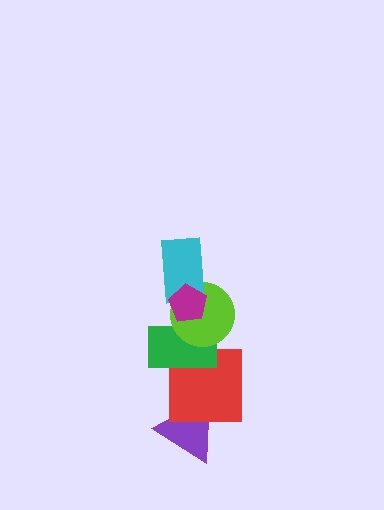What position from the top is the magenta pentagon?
The magenta pentagon is 1st from the top.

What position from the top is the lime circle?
The lime circle is 3rd from the top.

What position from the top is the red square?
The red square is 5th from the top.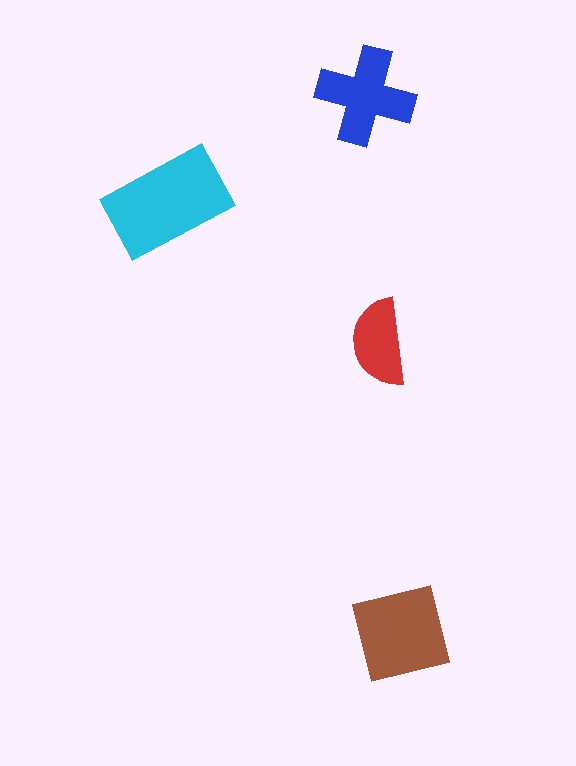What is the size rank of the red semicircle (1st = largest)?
4th.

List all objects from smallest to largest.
The red semicircle, the blue cross, the brown square, the cyan rectangle.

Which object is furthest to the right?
The brown square is rightmost.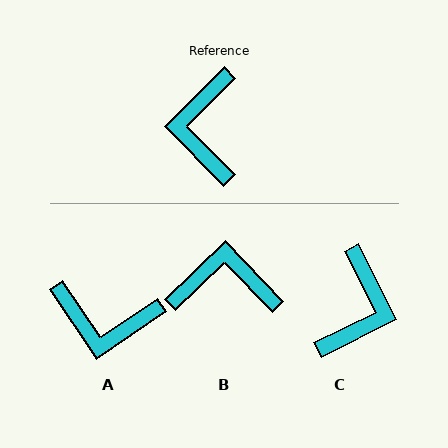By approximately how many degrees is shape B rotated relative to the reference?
Approximately 91 degrees clockwise.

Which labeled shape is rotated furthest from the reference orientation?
C, about 162 degrees away.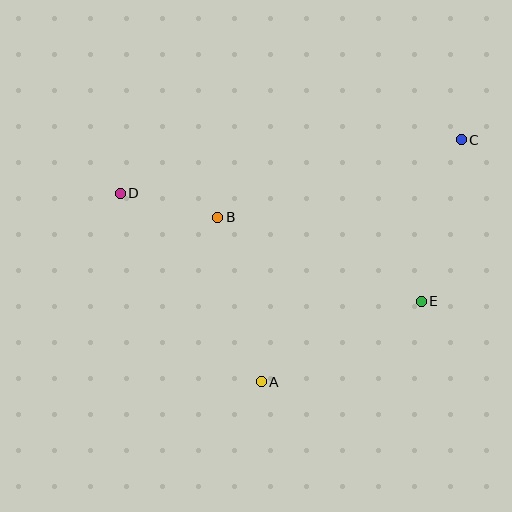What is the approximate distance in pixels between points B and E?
The distance between B and E is approximately 220 pixels.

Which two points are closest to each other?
Points B and D are closest to each other.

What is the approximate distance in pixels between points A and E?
The distance between A and E is approximately 179 pixels.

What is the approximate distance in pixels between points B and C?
The distance between B and C is approximately 256 pixels.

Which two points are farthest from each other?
Points C and D are farthest from each other.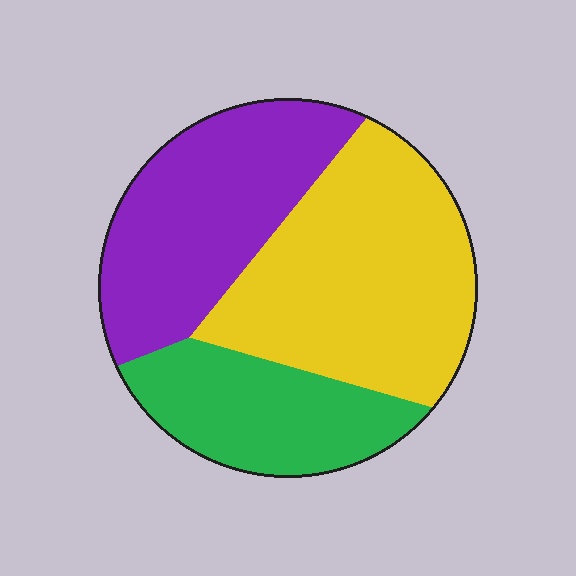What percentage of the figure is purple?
Purple covers about 35% of the figure.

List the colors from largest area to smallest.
From largest to smallest: yellow, purple, green.